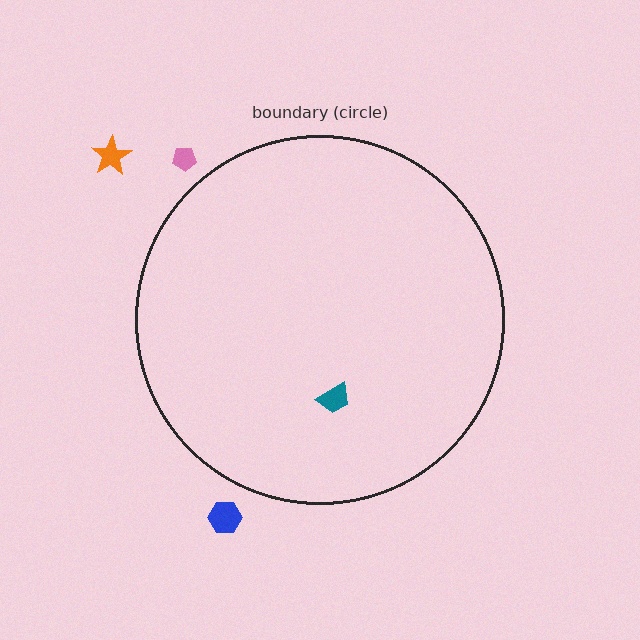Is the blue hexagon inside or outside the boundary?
Outside.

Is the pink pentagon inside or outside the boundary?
Outside.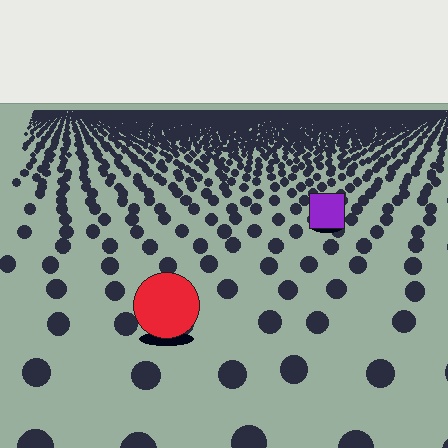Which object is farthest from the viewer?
The purple square is farthest from the viewer. It appears smaller and the ground texture around it is denser.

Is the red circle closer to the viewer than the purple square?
Yes. The red circle is closer — you can tell from the texture gradient: the ground texture is coarser near it.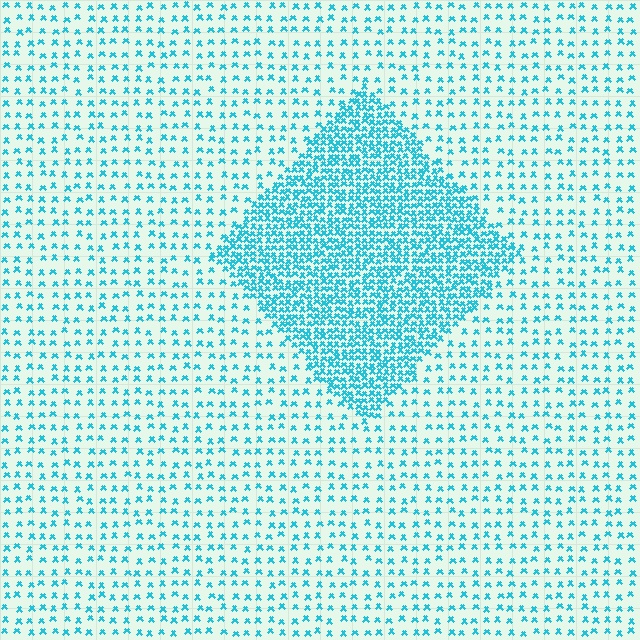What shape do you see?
I see a diamond.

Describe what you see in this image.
The image contains small cyan elements arranged at two different densities. A diamond-shaped region is visible where the elements are more densely packed than the surrounding area.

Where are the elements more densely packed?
The elements are more densely packed inside the diamond boundary.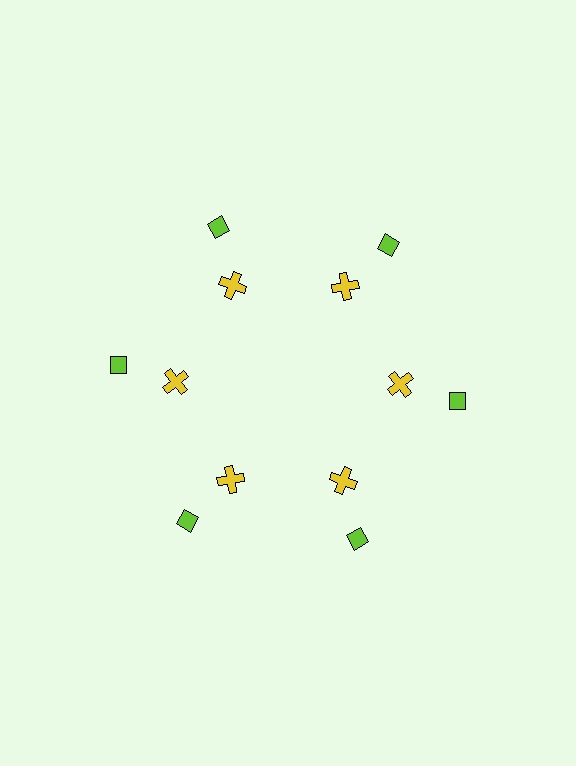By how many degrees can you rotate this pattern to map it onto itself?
The pattern maps onto itself every 60 degrees of rotation.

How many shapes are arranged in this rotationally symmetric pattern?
There are 12 shapes, arranged in 6 groups of 2.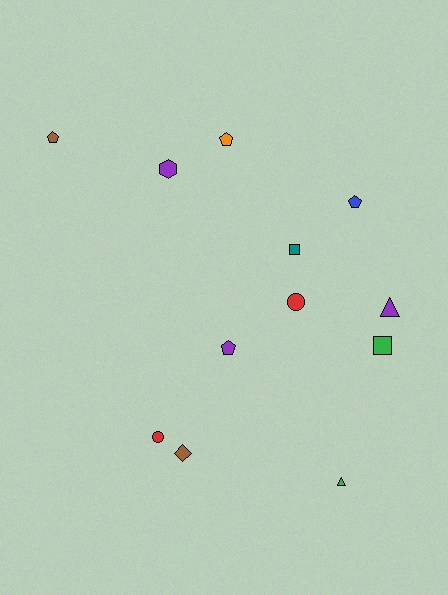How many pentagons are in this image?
There are 4 pentagons.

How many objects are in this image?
There are 12 objects.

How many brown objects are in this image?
There are 2 brown objects.